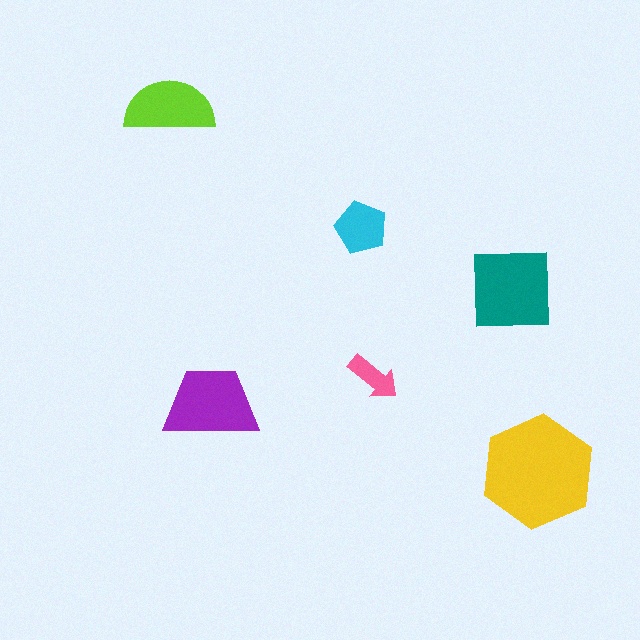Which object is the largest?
The yellow hexagon.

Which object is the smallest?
The pink arrow.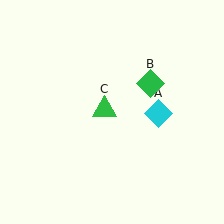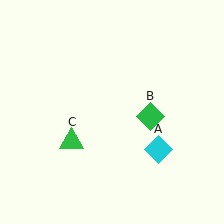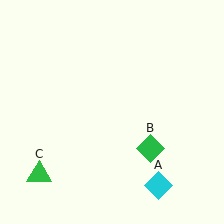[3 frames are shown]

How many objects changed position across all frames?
3 objects changed position: cyan diamond (object A), green diamond (object B), green triangle (object C).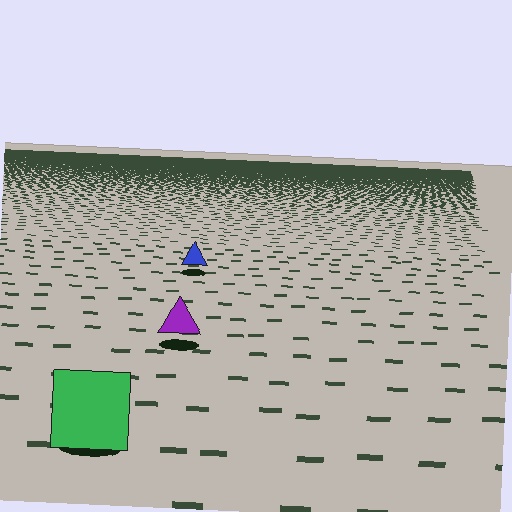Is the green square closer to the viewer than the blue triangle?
Yes. The green square is closer — you can tell from the texture gradient: the ground texture is coarser near it.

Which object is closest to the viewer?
The green square is closest. The texture marks near it are larger and more spread out.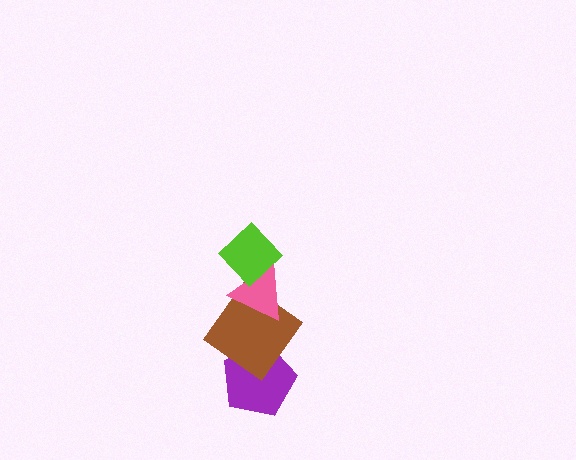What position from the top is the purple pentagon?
The purple pentagon is 4th from the top.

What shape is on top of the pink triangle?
The lime diamond is on top of the pink triangle.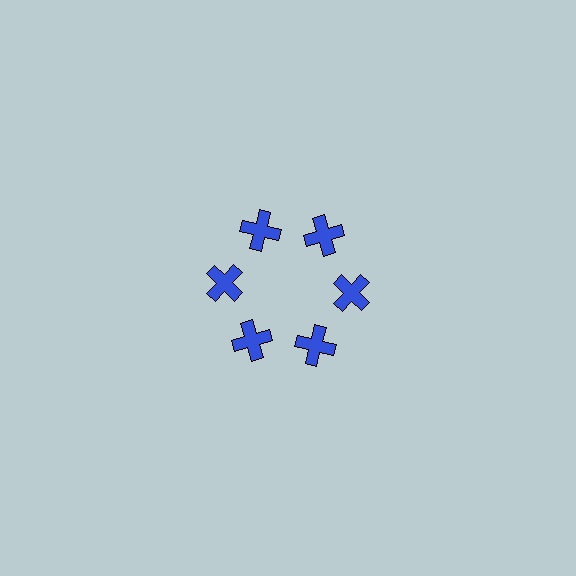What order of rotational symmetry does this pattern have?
This pattern has 6-fold rotational symmetry.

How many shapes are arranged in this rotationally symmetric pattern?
There are 6 shapes, arranged in 6 groups of 1.